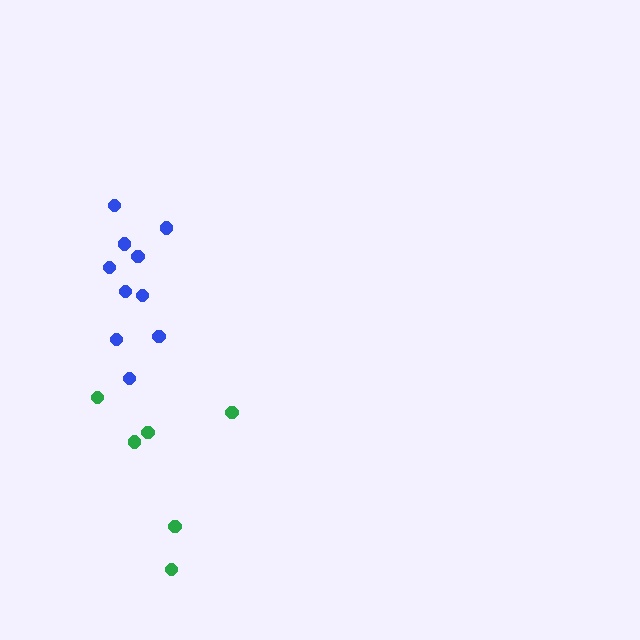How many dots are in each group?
Group 1: 6 dots, Group 2: 10 dots (16 total).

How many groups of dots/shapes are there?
There are 2 groups.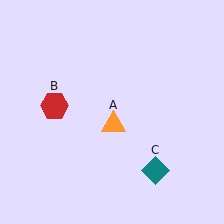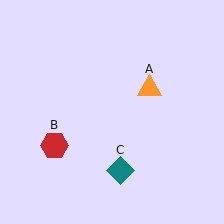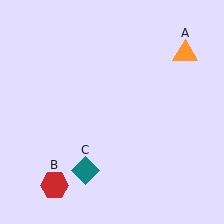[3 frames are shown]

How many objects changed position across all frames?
3 objects changed position: orange triangle (object A), red hexagon (object B), teal diamond (object C).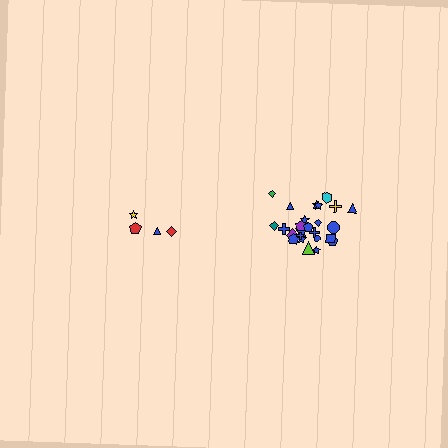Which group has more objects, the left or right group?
The right group.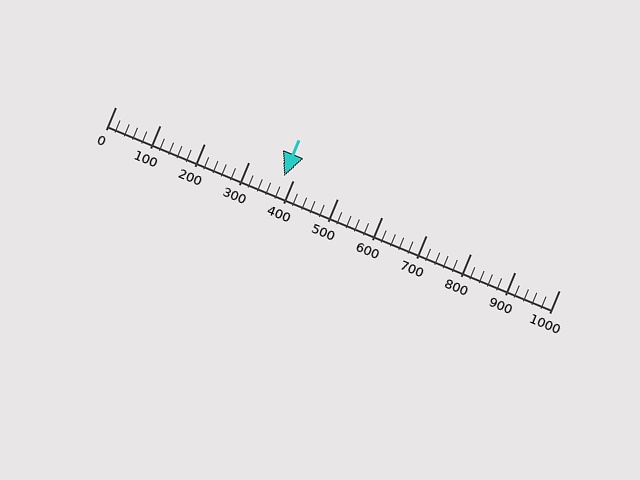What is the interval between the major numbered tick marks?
The major tick marks are spaced 100 units apart.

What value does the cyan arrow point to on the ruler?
The cyan arrow points to approximately 380.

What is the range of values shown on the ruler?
The ruler shows values from 0 to 1000.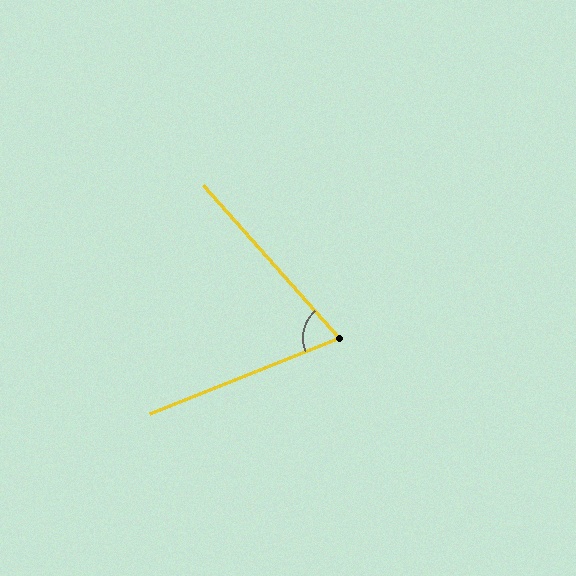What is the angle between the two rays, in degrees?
Approximately 70 degrees.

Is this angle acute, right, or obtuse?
It is acute.